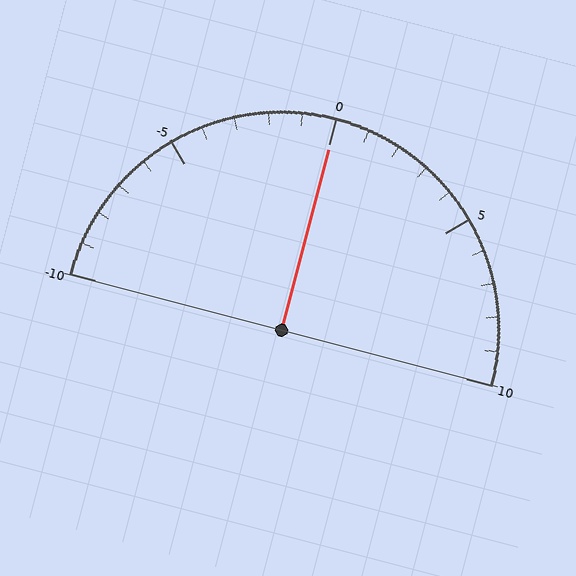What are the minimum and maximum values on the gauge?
The gauge ranges from -10 to 10.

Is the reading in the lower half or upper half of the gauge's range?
The reading is in the upper half of the range (-10 to 10).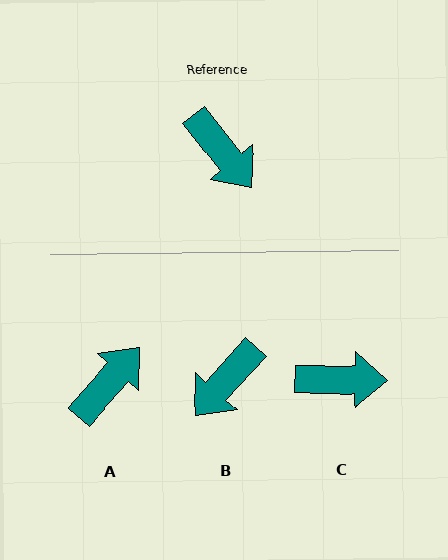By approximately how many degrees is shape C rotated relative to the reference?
Approximately 50 degrees counter-clockwise.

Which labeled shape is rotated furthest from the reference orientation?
A, about 99 degrees away.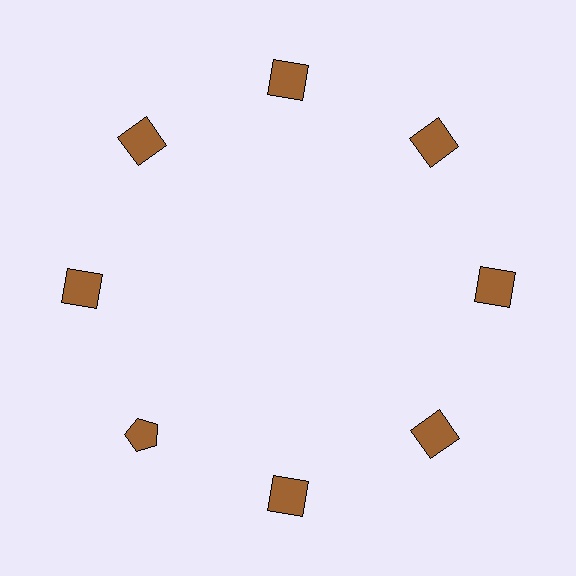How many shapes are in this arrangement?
There are 8 shapes arranged in a ring pattern.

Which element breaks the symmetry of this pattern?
The brown pentagon at roughly the 8 o'clock position breaks the symmetry. All other shapes are brown squares.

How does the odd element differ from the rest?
It has a different shape: pentagon instead of square.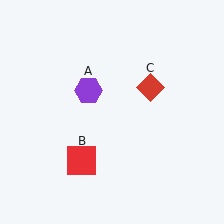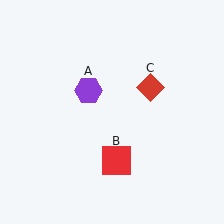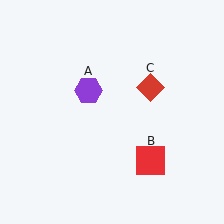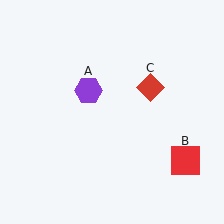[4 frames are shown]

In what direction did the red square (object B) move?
The red square (object B) moved right.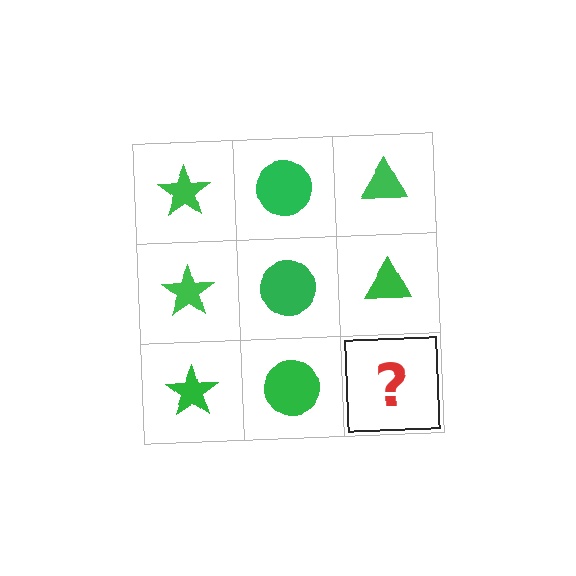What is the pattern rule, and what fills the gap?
The rule is that each column has a consistent shape. The gap should be filled with a green triangle.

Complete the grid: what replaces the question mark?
The question mark should be replaced with a green triangle.